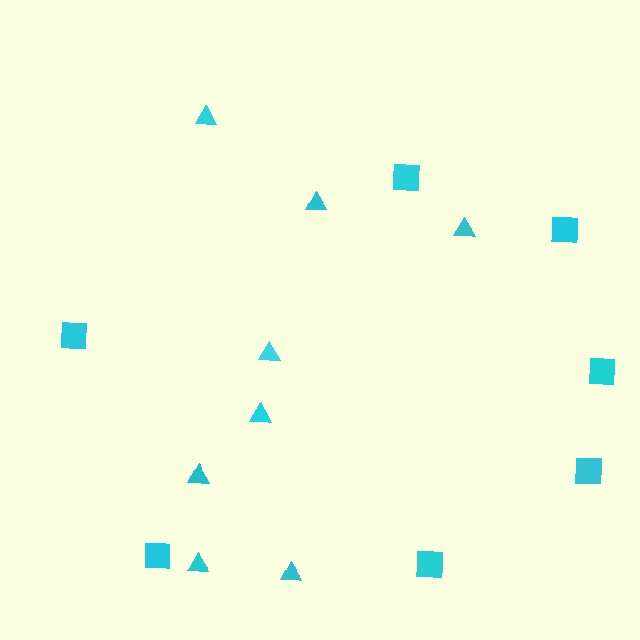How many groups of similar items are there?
There are 2 groups: one group of triangles (8) and one group of squares (7).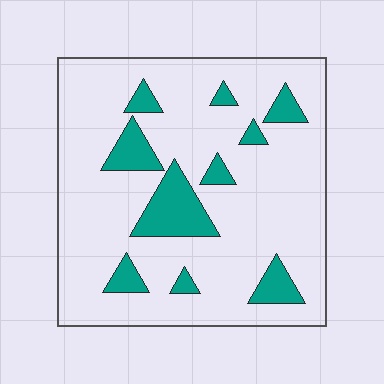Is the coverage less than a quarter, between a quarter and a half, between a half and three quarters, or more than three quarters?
Less than a quarter.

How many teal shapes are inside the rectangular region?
10.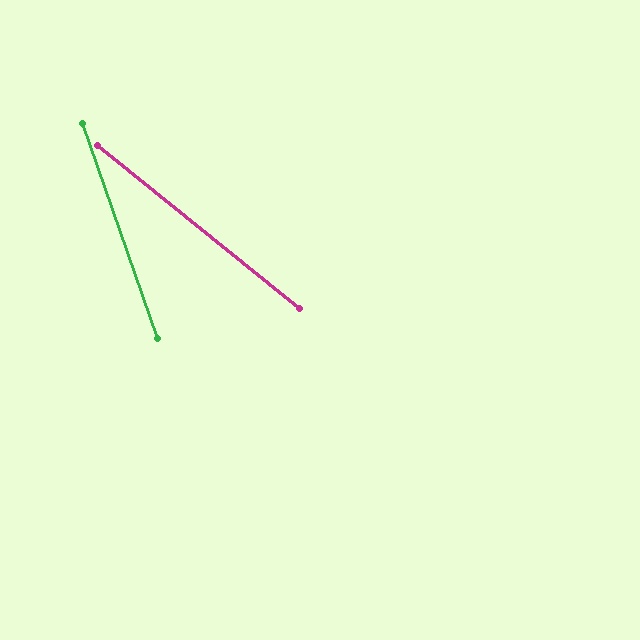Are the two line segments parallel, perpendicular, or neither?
Neither parallel nor perpendicular — they differ by about 32°.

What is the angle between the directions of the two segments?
Approximately 32 degrees.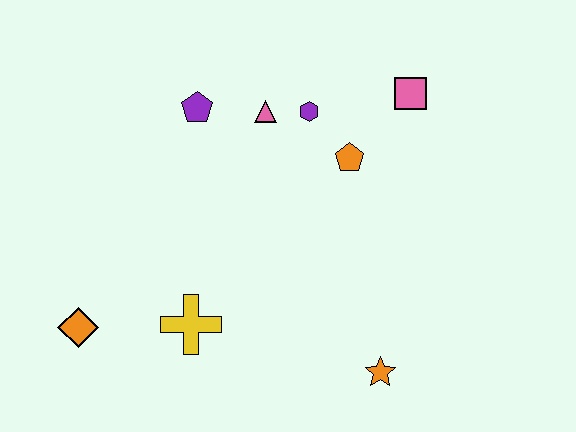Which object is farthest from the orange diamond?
The pink square is farthest from the orange diamond.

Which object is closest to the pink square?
The orange pentagon is closest to the pink square.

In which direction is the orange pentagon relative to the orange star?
The orange pentagon is above the orange star.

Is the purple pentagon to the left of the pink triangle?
Yes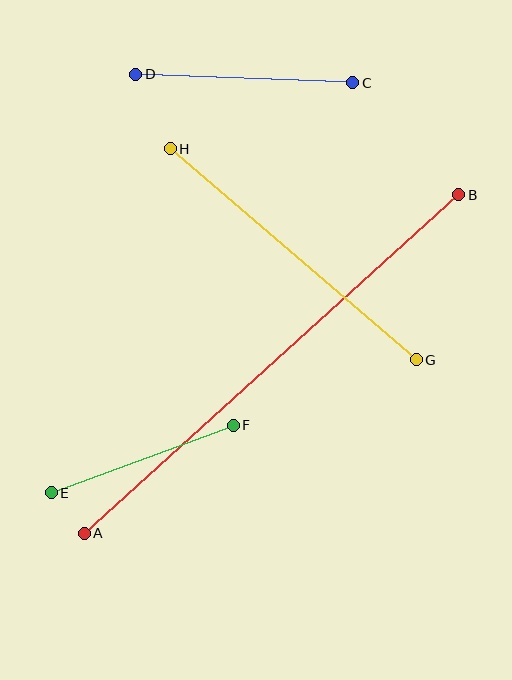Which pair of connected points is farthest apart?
Points A and B are farthest apart.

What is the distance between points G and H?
The distance is approximately 324 pixels.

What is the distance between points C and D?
The distance is approximately 217 pixels.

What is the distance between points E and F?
The distance is approximately 194 pixels.